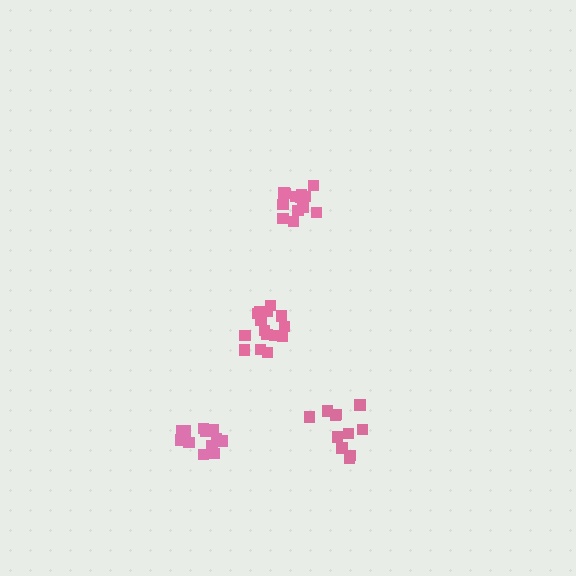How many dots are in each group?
Group 1: 14 dots, Group 2: 15 dots, Group 3: 13 dots, Group 4: 11 dots (53 total).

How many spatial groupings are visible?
There are 4 spatial groupings.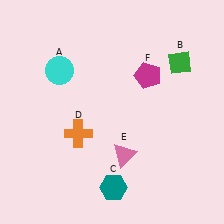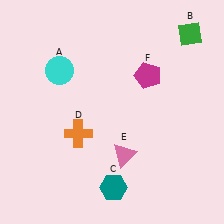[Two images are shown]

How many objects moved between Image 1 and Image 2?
1 object moved between the two images.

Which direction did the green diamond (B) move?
The green diamond (B) moved up.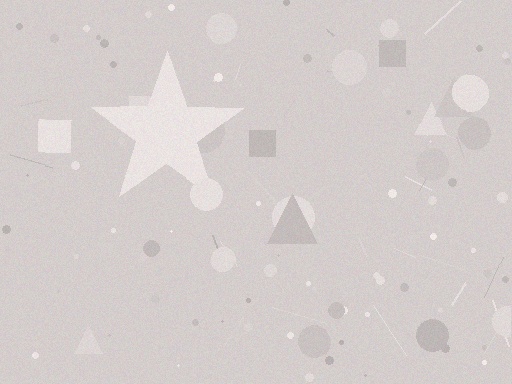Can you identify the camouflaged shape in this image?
The camouflaged shape is a star.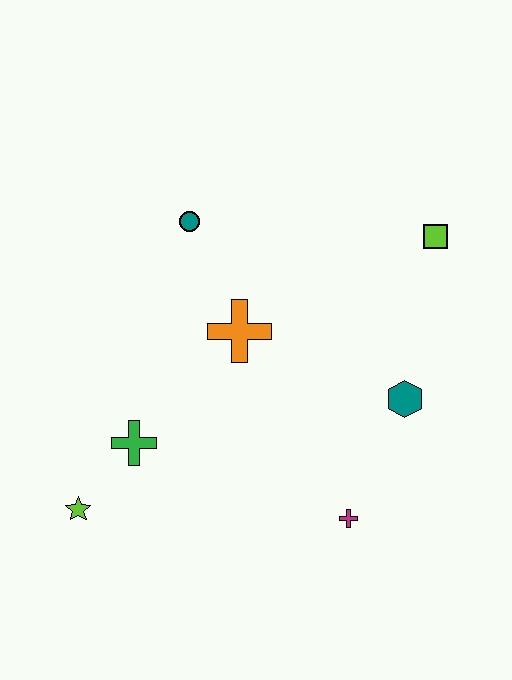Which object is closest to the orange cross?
The teal circle is closest to the orange cross.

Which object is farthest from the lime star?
The lime square is farthest from the lime star.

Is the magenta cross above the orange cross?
No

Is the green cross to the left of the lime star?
No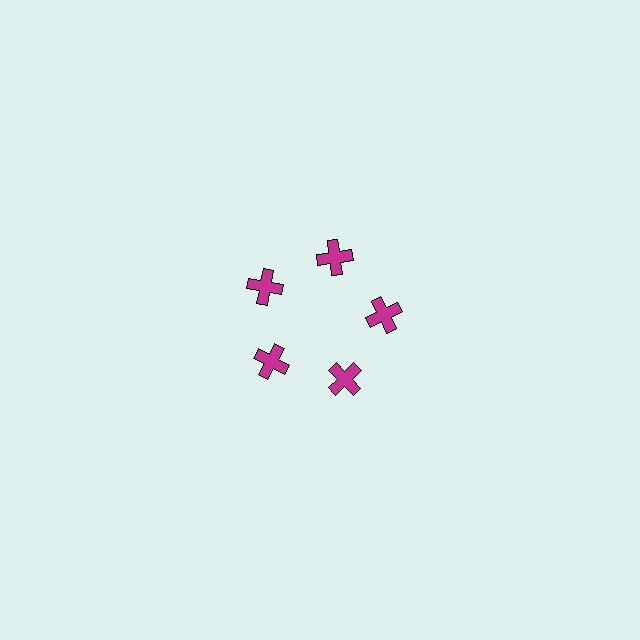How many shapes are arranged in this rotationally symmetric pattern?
There are 5 shapes, arranged in 5 groups of 1.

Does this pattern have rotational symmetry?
Yes, this pattern has 5-fold rotational symmetry. It looks the same after rotating 72 degrees around the center.